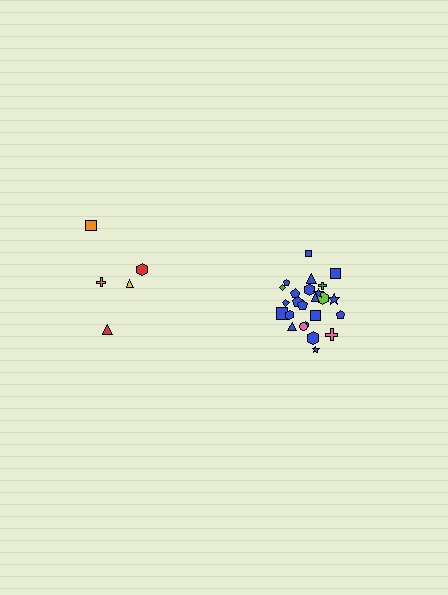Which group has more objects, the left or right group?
The right group.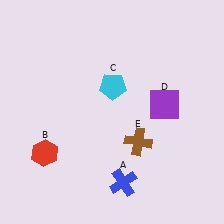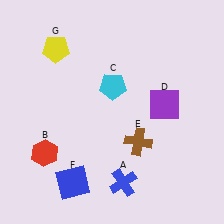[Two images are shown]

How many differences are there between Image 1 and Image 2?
There are 2 differences between the two images.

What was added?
A blue square (F), a yellow pentagon (G) were added in Image 2.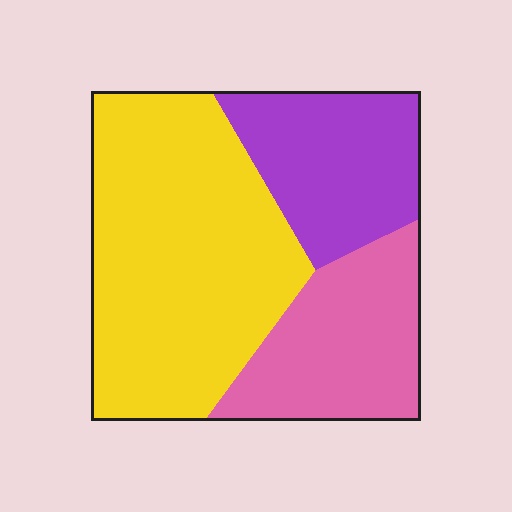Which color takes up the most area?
Yellow, at roughly 50%.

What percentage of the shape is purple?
Purple covers 23% of the shape.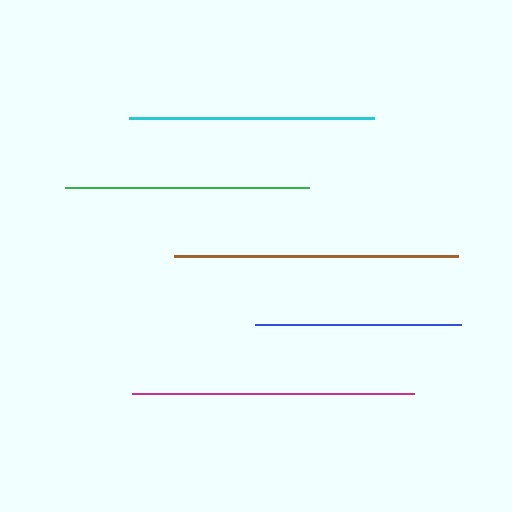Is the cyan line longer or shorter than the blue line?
The cyan line is longer than the blue line.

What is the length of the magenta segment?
The magenta segment is approximately 282 pixels long.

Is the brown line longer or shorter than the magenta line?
The brown line is longer than the magenta line.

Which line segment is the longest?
The brown line is the longest at approximately 284 pixels.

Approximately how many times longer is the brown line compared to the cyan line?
The brown line is approximately 1.2 times the length of the cyan line.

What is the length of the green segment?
The green segment is approximately 244 pixels long.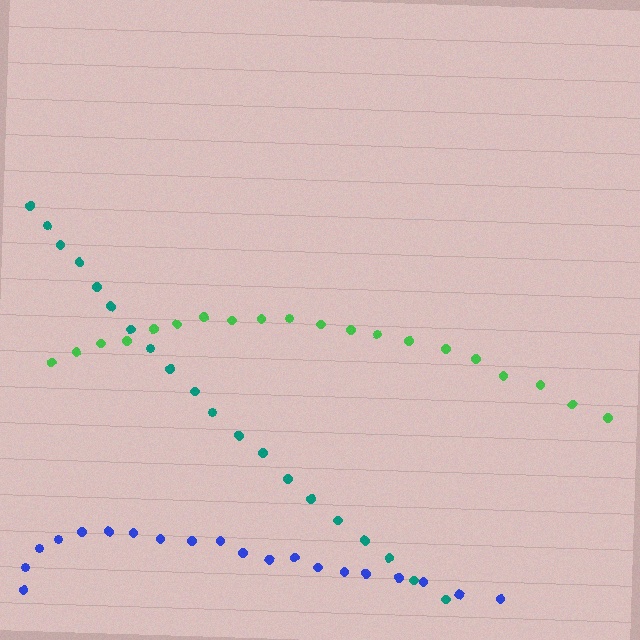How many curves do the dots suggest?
There are 3 distinct paths.